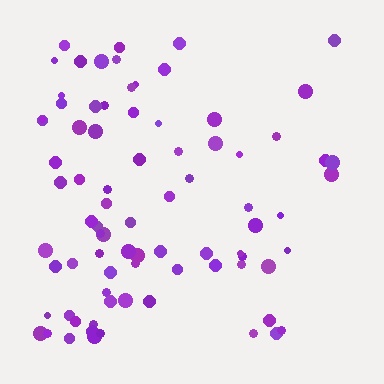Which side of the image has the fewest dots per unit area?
The right.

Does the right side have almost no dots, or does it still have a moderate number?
Still a moderate number, just noticeably fewer than the left.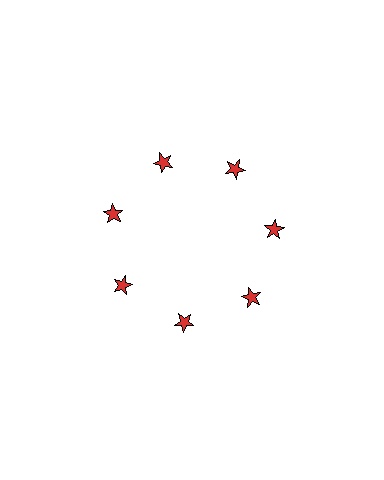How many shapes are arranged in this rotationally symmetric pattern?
There are 7 shapes, arranged in 7 groups of 1.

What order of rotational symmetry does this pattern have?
This pattern has 7-fold rotational symmetry.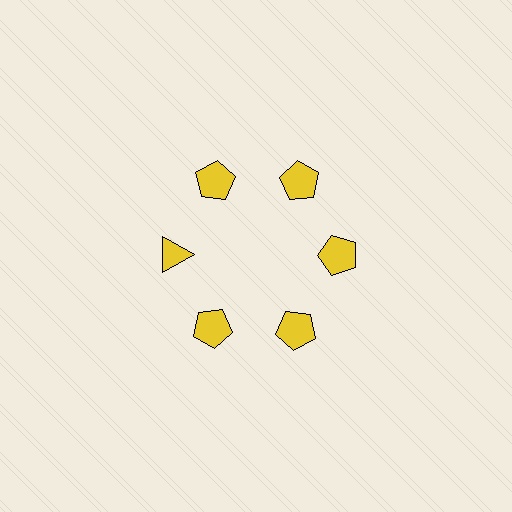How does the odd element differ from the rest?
It has a different shape: triangle instead of pentagon.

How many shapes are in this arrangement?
There are 6 shapes arranged in a ring pattern.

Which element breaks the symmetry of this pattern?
The yellow triangle at roughly the 9 o'clock position breaks the symmetry. All other shapes are yellow pentagons.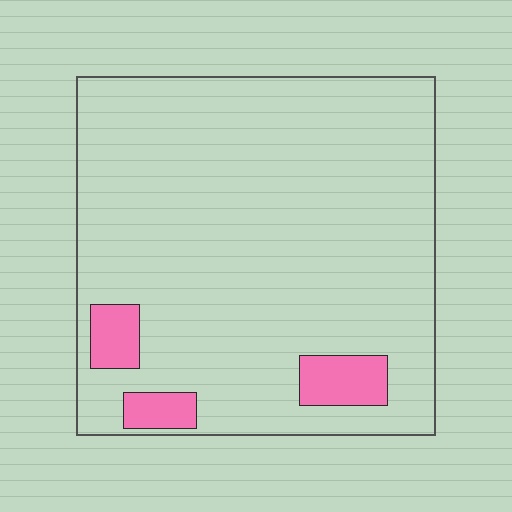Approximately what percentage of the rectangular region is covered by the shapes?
Approximately 10%.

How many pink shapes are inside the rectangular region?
3.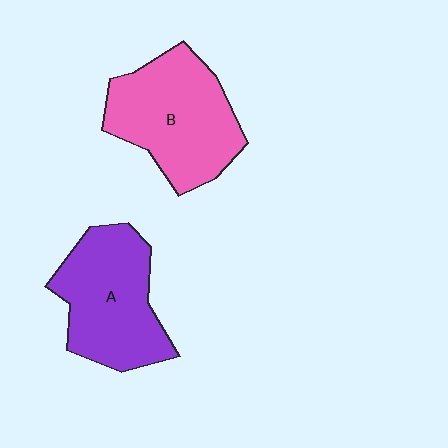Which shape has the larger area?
Shape B (pink).